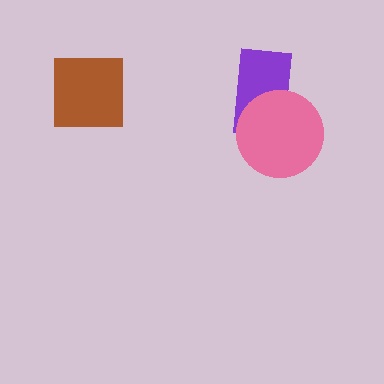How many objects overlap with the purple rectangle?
1 object overlaps with the purple rectangle.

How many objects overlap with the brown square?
0 objects overlap with the brown square.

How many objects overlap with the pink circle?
1 object overlaps with the pink circle.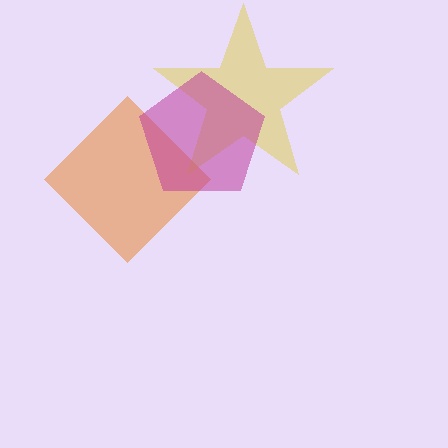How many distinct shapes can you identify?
There are 3 distinct shapes: an orange diamond, a yellow star, a magenta pentagon.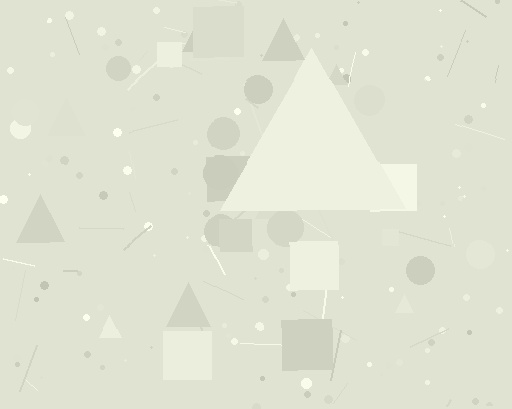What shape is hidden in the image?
A triangle is hidden in the image.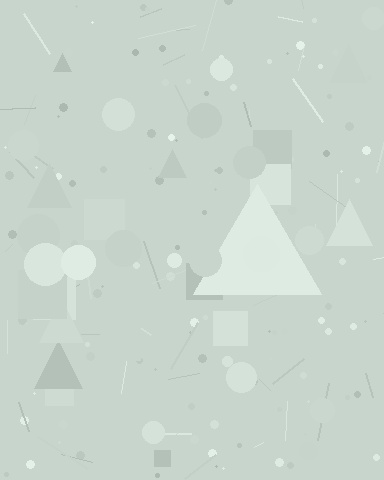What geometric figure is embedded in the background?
A triangle is embedded in the background.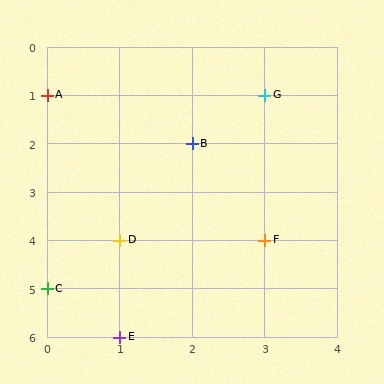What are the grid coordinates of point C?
Point C is at grid coordinates (0, 5).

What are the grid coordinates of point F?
Point F is at grid coordinates (3, 4).